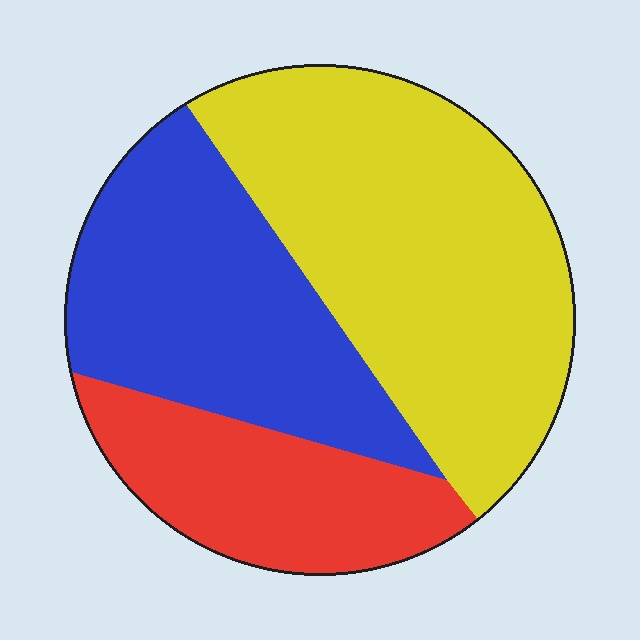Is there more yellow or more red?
Yellow.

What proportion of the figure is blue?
Blue covers roughly 30% of the figure.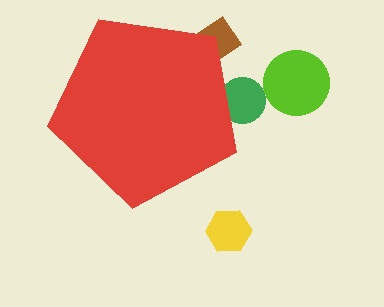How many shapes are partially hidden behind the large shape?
2 shapes are partially hidden.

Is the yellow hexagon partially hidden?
No, the yellow hexagon is fully visible.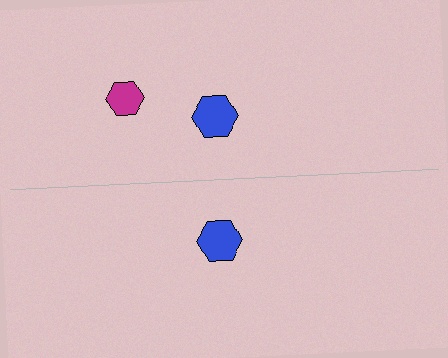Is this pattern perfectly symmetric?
No, the pattern is not perfectly symmetric. A magenta hexagon is missing from the bottom side.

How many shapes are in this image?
There are 3 shapes in this image.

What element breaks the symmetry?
A magenta hexagon is missing from the bottom side.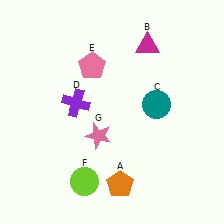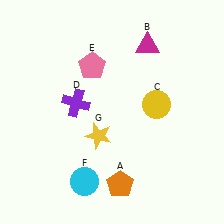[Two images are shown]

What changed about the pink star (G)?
In Image 1, G is pink. In Image 2, it changed to yellow.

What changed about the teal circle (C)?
In Image 1, C is teal. In Image 2, it changed to yellow.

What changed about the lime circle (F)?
In Image 1, F is lime. In Image 2, it changed to cyan.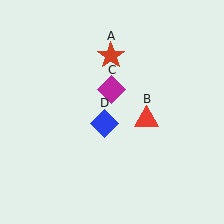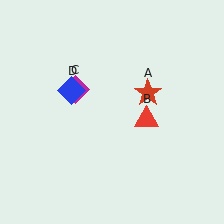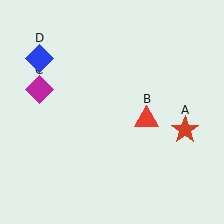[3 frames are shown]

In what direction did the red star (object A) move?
The red star (object A) moved down and to the right.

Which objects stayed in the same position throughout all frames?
Red triangle (object B) remained stationary.